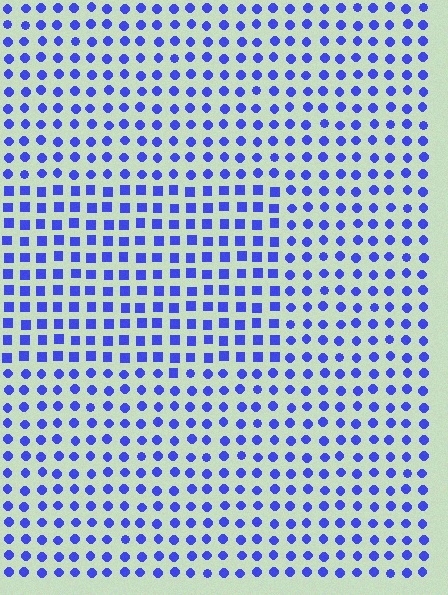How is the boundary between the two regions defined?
The boundary is defined by a change in element shape: squares inside vs. circles outside. All elements share the same color and spacing.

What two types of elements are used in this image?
The image uses squares inside the rectangle region and circles outside it.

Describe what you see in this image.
The image is filled with small blue elements arranged in a uniform grid. A rectangle-shaped region contains squares, while the surrounding area contains circles. The boundary is defined purely by the change in element shape.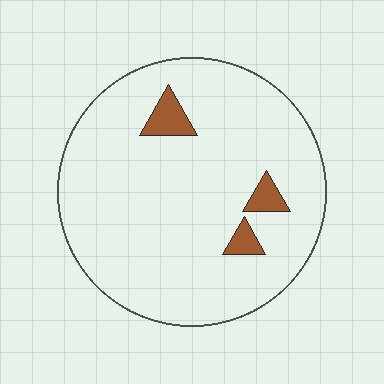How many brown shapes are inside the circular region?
3.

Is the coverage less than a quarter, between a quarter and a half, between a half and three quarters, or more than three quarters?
Less than a quarter.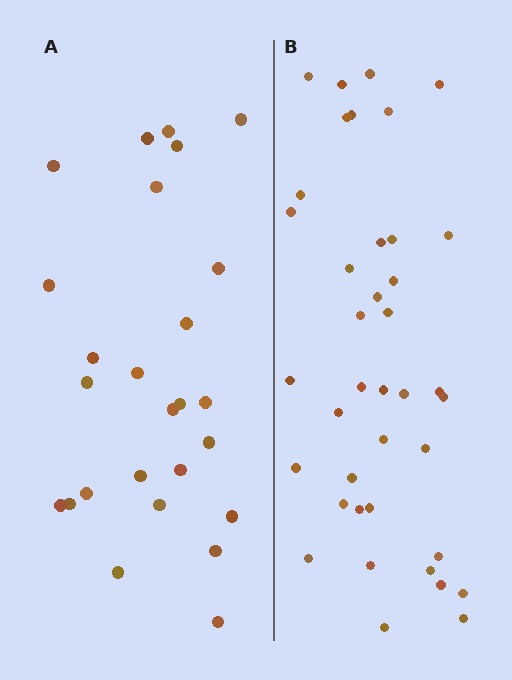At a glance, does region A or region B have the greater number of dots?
Region B (the right region) has more dots.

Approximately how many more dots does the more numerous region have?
Region B has approximately 15 more dots than region A.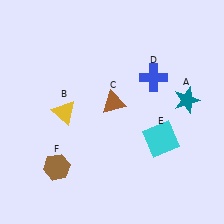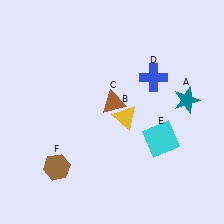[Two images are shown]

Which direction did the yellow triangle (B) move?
The yellow triangle (B) moved right.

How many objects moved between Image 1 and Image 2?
1 object moved between the two images.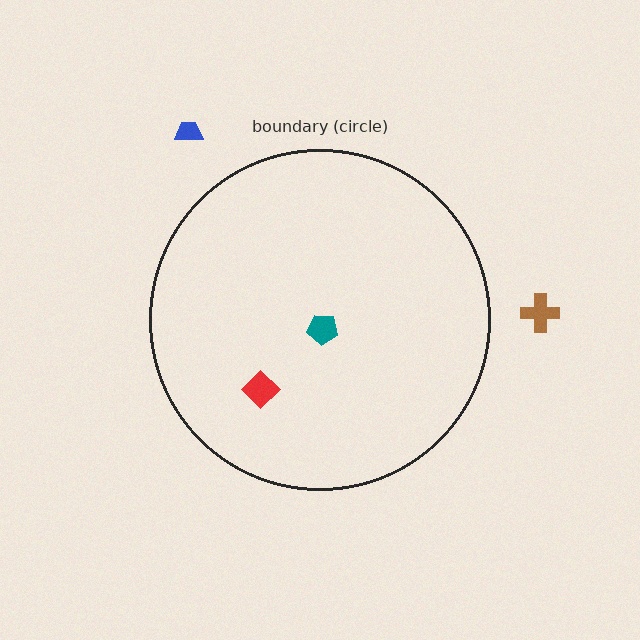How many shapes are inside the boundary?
2 inside, 2 outside.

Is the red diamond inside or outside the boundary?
Inside.